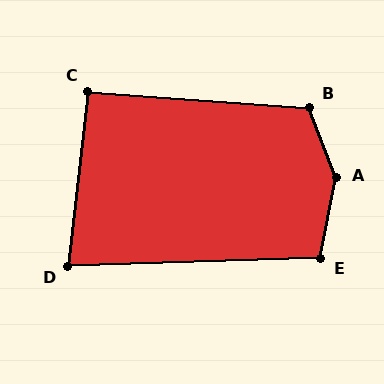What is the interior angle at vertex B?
Approximately 115 degrees (obtuse).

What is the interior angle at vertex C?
Approximately 92 degrees (approximately right).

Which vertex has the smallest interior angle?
D, at approximately 82 degrees.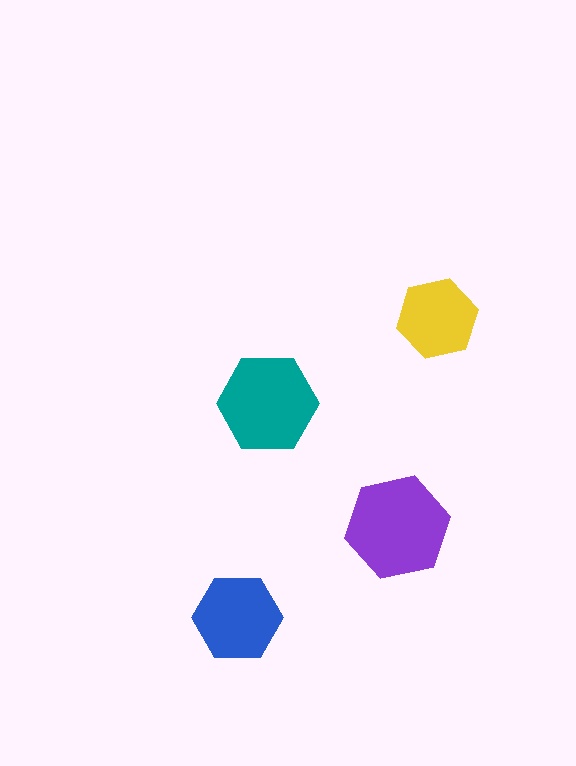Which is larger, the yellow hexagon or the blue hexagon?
The blue one.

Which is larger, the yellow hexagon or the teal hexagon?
The teal one.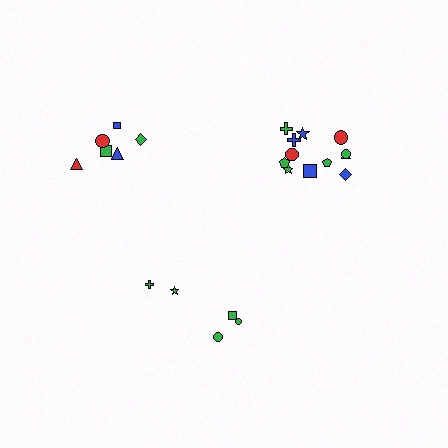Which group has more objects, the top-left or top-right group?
The top-right group.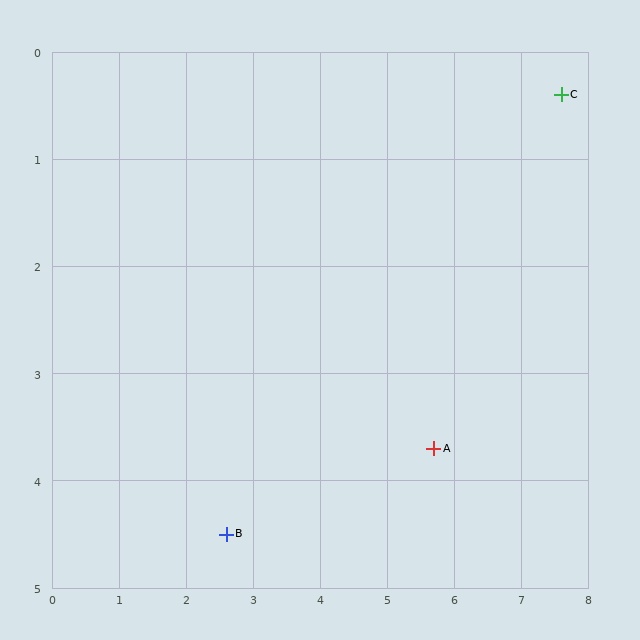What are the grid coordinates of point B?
Point B is at approximately (2.6, 4.5).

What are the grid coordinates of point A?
Point A is at approximately (5.7, 3.7).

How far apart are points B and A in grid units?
Points B and A are about 3.2 grid units apart.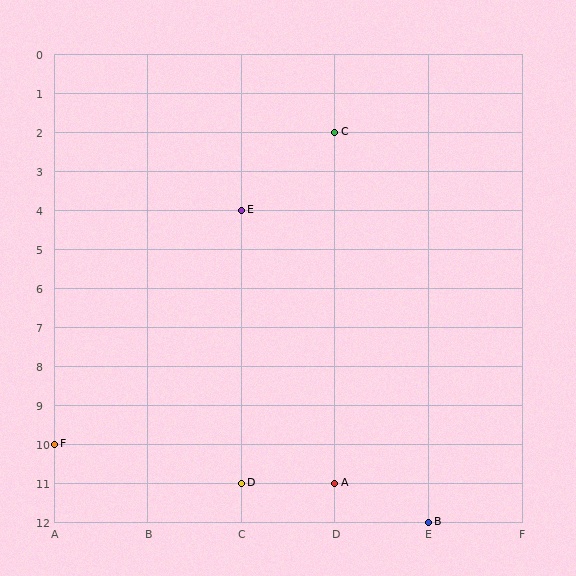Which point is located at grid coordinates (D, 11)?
Point A is at (D, 11).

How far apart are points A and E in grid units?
Points A and E are 1 column and 7 rows apart (about 7.1 grid units diagonally).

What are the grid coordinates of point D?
Point D is at grid coordinates (C, 11).